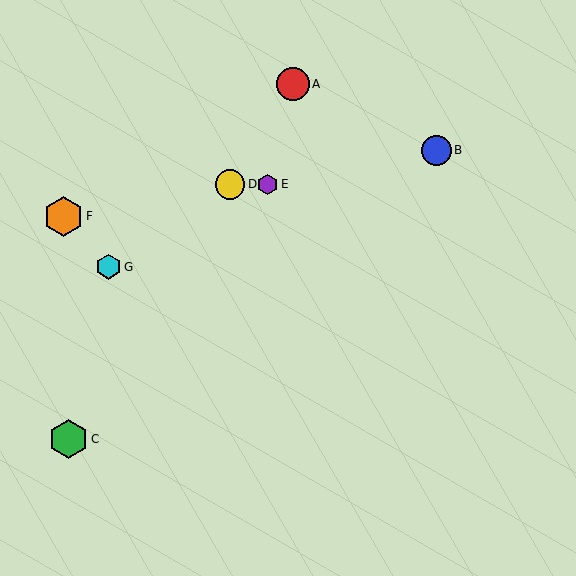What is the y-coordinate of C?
Object C is at y≈439.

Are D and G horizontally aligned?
No, D is at y≈184 and G is at y≈267.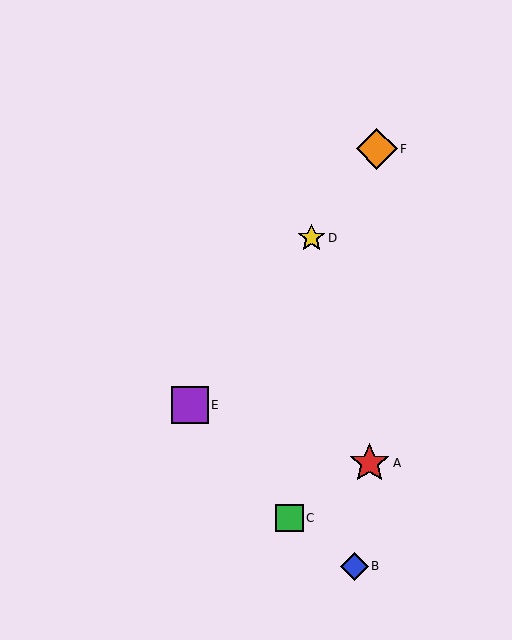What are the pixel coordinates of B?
Object B is at (354, 566).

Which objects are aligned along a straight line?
Objects D, E, F are aligned along a straight line.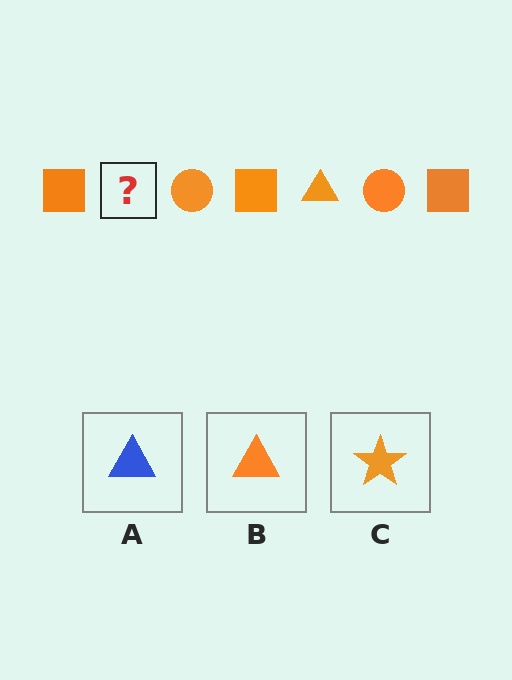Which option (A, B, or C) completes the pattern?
B.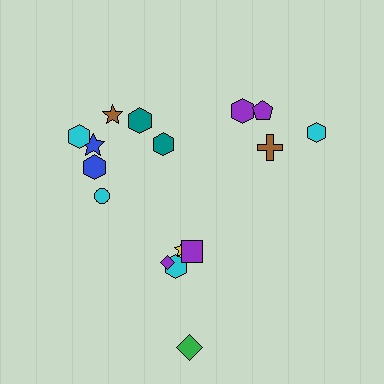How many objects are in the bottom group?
There are 5 objects.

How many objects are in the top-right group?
There are 4 objects.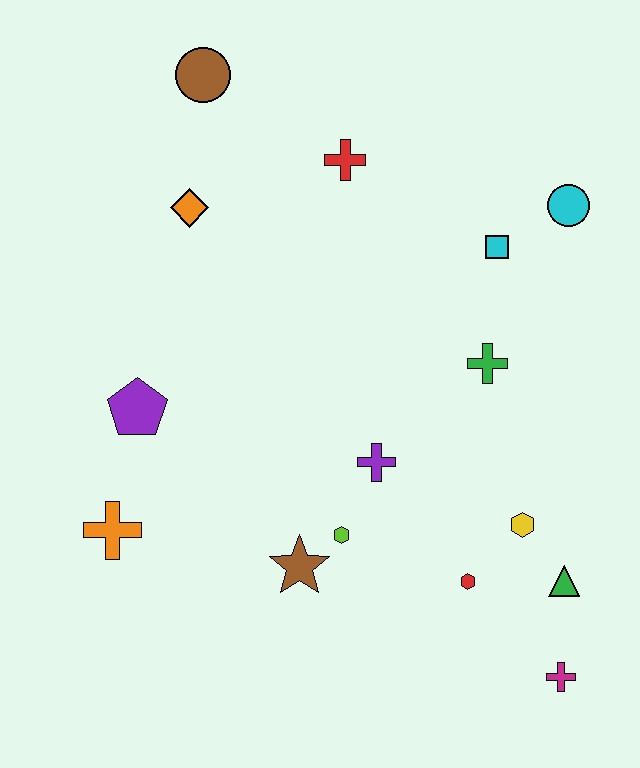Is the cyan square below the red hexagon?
No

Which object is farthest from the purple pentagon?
The magenta cross is farthest from the purple pentagon.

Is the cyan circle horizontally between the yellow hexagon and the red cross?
No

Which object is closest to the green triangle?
The yellow hexagon is closest to the green triangle.